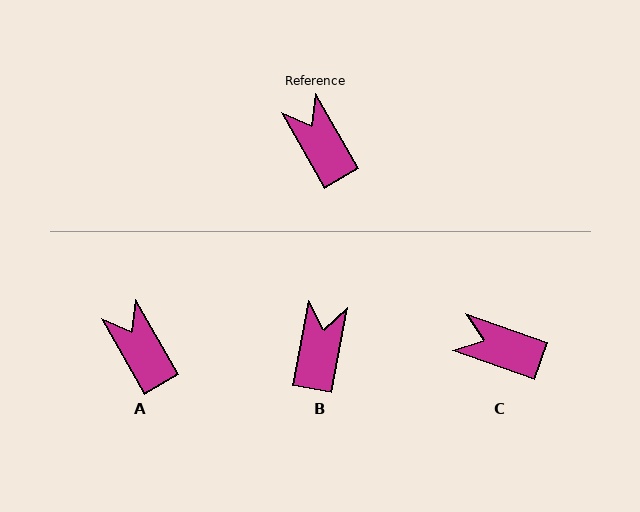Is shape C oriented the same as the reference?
No, it is off by about 41 degrees.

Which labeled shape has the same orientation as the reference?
A.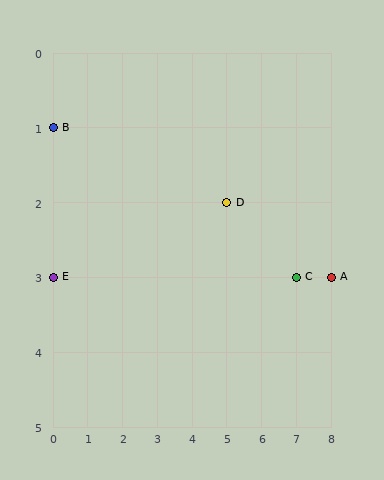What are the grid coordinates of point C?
Point C is at grid coordinates (7, 3).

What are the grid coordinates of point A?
Point A is at grid coordinates (8, 3).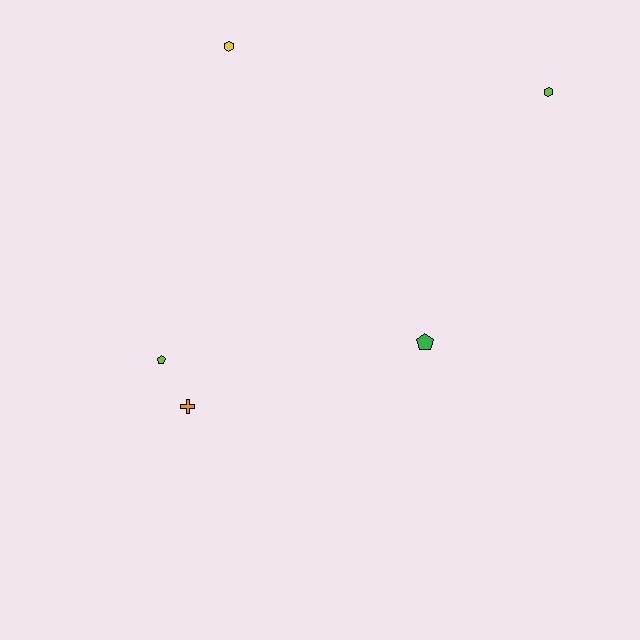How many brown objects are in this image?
There are no brown objects.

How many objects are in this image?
There are 5 objects.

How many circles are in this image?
There are no circles.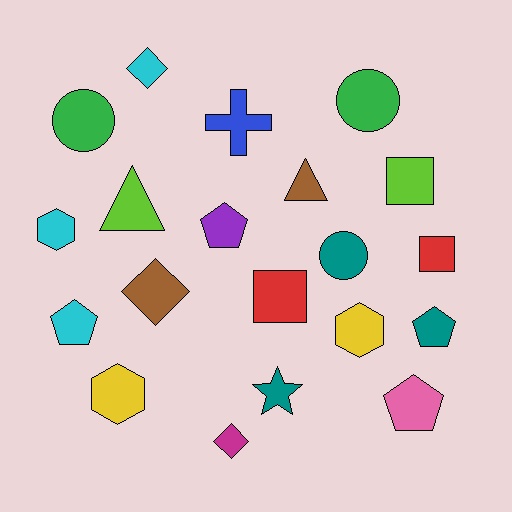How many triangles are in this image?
There are 2 triangles.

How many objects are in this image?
There are 20 objects.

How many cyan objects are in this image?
There are 3 cyan objects.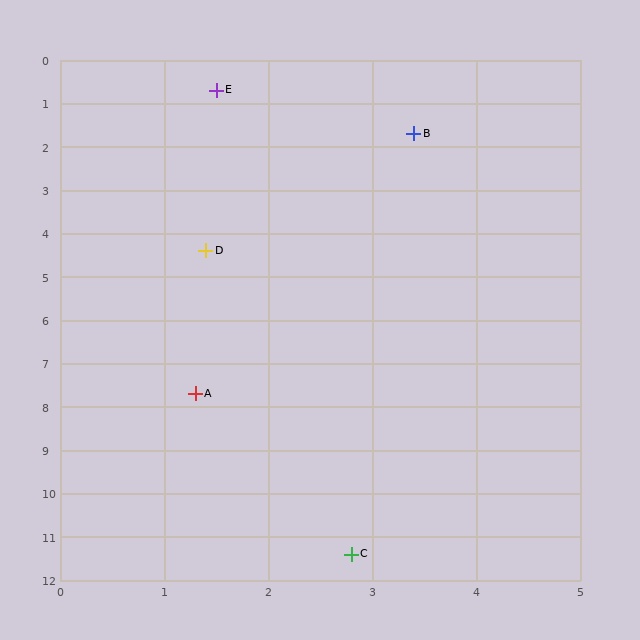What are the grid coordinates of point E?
Point E is at approximately (1.5, 0.7).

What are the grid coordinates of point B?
Point B is at approximately (3.4, 1.7).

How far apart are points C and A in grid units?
Points C and A are about 4.0 grid units apart.